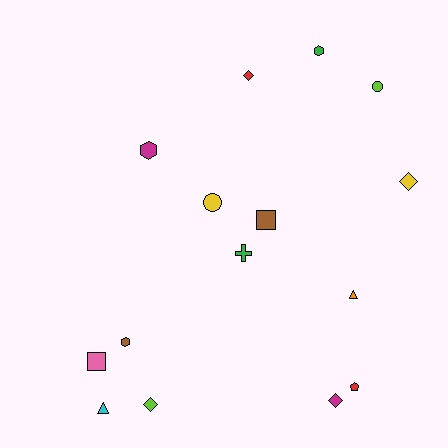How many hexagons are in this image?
There are 3 hexagons.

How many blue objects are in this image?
There are no blue objects.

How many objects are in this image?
There are 15 objects.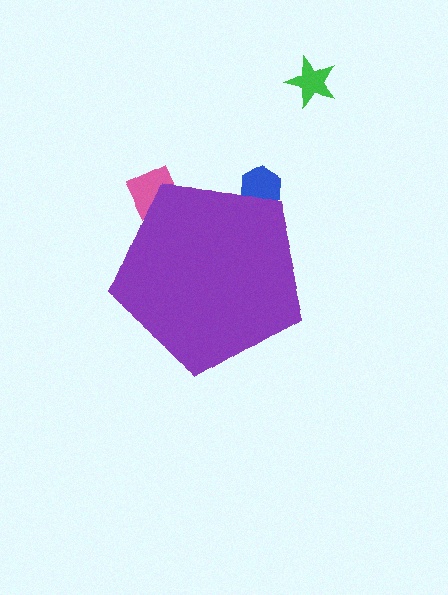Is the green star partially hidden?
No, the green star is fully visible.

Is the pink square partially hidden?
Yes, the pink square is partially hidden behind the purple pentagon.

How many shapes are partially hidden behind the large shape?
2 shapes are partially hidden.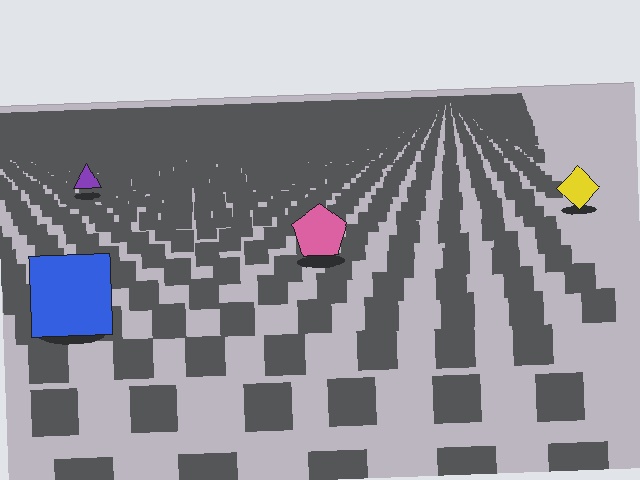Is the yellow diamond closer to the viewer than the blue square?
No. The blue square is closer — you can tell from the texture gradient: the ground texture is coarser near it.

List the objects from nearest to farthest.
From nearest to farthest: the blue square, the pink pentagon, the yellow diamond, the purple triangle.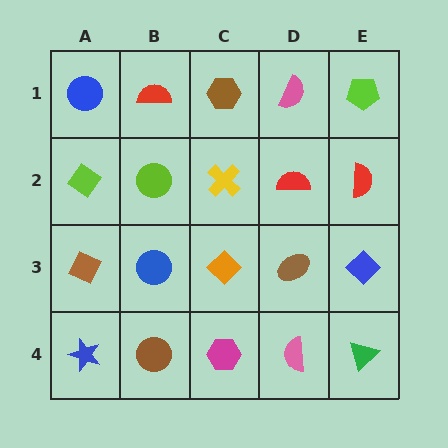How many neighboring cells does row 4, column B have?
3.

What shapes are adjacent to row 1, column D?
A red semicircle (row 2, column D), a brown hexagon (row 1, column C), a lime pentagon (row 1, column E).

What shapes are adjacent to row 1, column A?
A lime diamond (row 2, column A), a red semicircle (row 1, column B).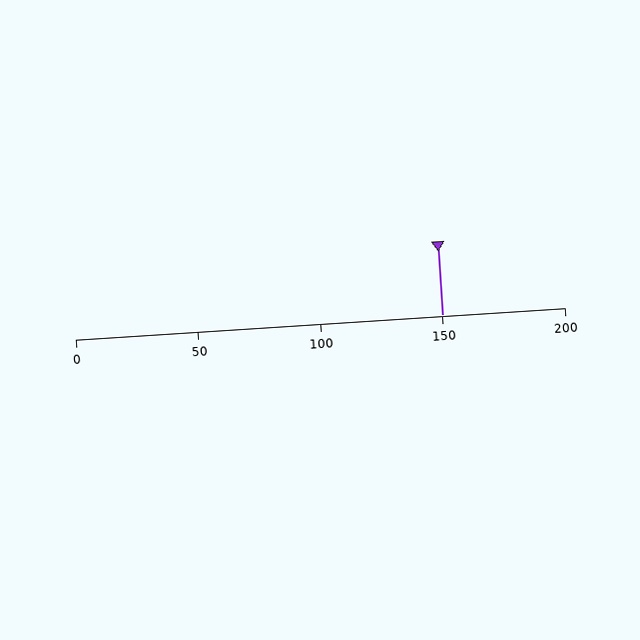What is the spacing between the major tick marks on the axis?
The major ticks are spaced 50 apart.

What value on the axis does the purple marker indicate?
The marker indicates approximately 150.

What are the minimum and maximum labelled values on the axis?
The axis runs from 0 to 200.